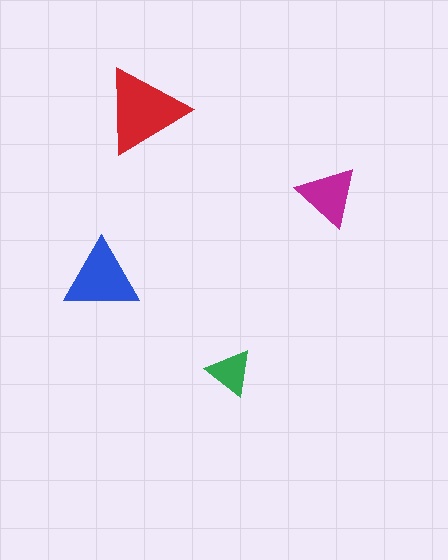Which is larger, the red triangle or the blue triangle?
The red one.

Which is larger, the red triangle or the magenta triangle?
The red one.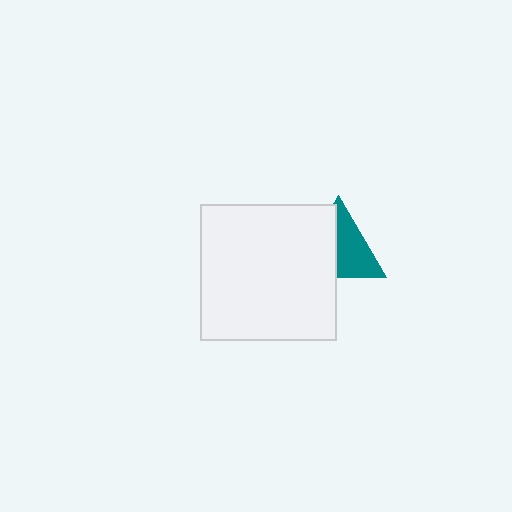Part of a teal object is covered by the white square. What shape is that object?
It is a triangle.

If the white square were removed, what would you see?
You would see the complete teal triangle.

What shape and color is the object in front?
The object in front is a white square.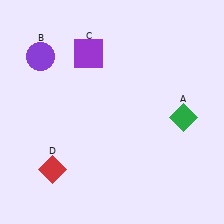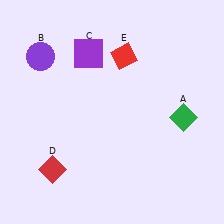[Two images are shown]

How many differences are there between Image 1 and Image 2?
There is 1 difference between the two images.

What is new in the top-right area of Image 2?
A red diamond (E) was added in the top-right area of Image 2.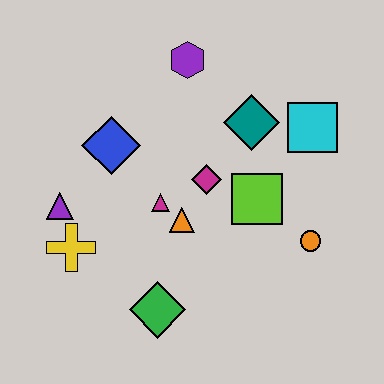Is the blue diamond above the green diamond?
Yes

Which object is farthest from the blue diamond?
The orange circle is farthest from the blue diamond.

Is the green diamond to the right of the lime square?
No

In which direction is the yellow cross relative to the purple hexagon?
The yellow cross is below the purple hexagon.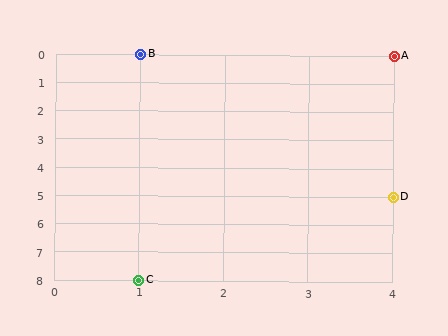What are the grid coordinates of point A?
Point A is at grid coordinates (4, 0).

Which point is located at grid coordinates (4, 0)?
Point A is at (4, 0).